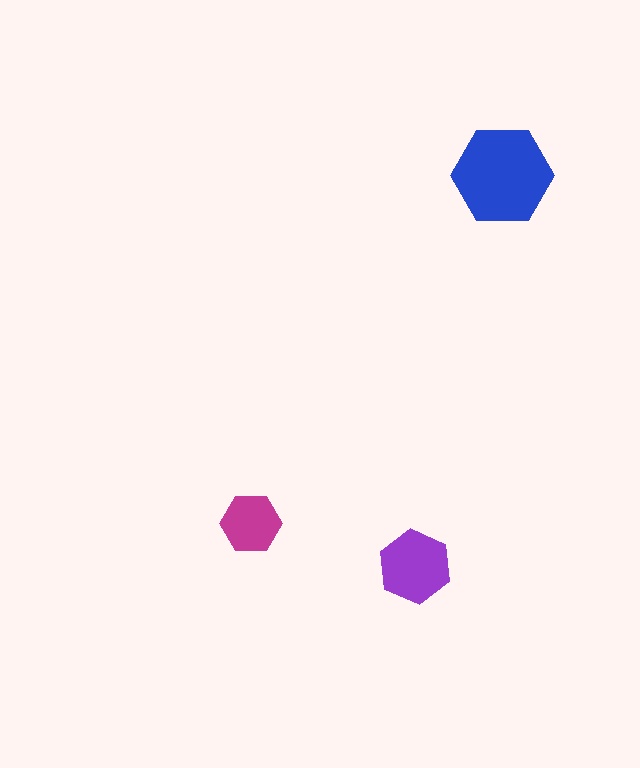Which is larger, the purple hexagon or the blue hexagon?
The blue one.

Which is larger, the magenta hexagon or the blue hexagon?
The blue one.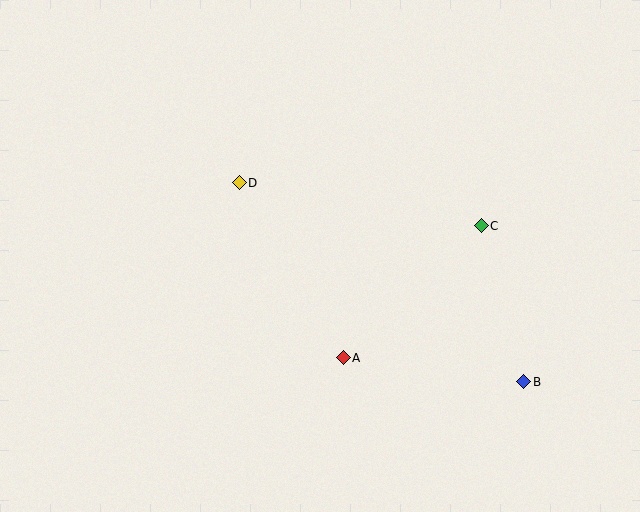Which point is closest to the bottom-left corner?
Point A is closest to the bottom-left corner.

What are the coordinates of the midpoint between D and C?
The midpoint between D and C is at (360, 204).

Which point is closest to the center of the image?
Point A at (343, 358) is closest to the center.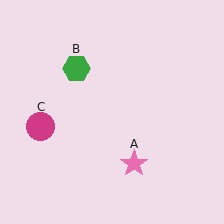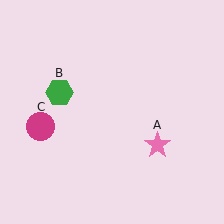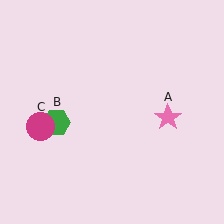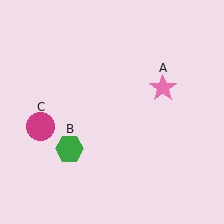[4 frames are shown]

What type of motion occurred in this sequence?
The pink star (object A), green hexagon (object B) rotated counterclockwise around the center of the scene.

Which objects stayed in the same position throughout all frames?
Magenta circle (object C) remained stationary.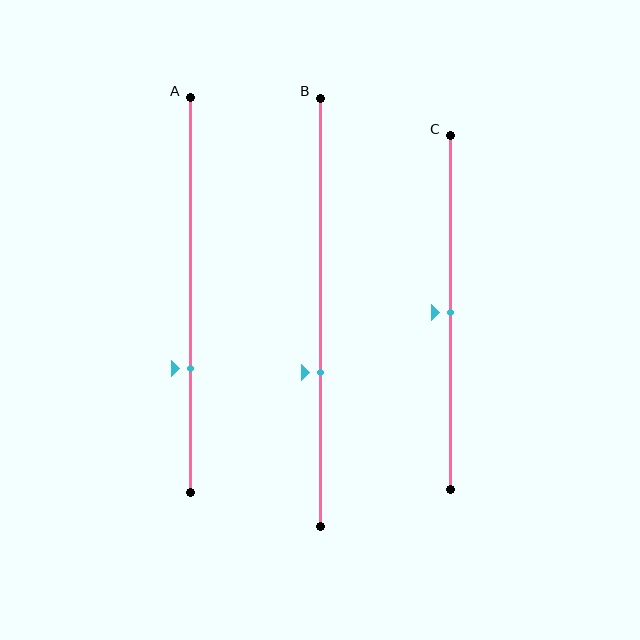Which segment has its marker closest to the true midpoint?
Segment C has its marker closest to the true midpoint.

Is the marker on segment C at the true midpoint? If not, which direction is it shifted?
Yes, the marker on segment C is at the true midpoint.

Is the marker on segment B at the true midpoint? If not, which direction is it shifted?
No, the marker on segment B is shifted downward by about 14% of the segment length.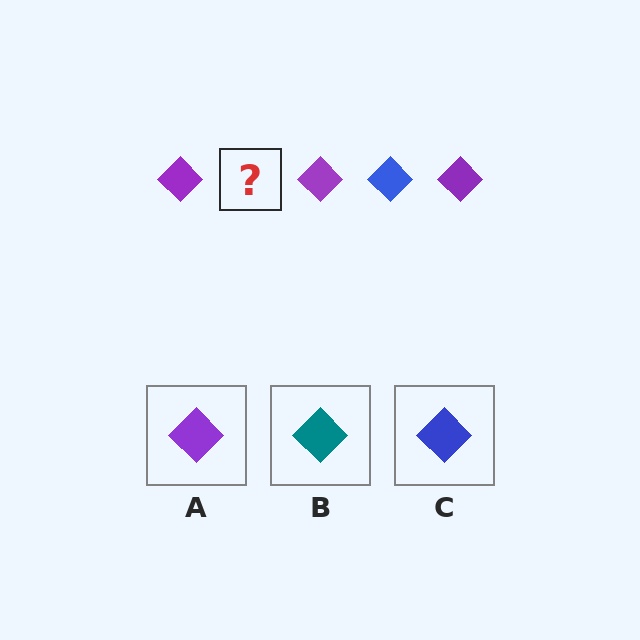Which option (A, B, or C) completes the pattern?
C.